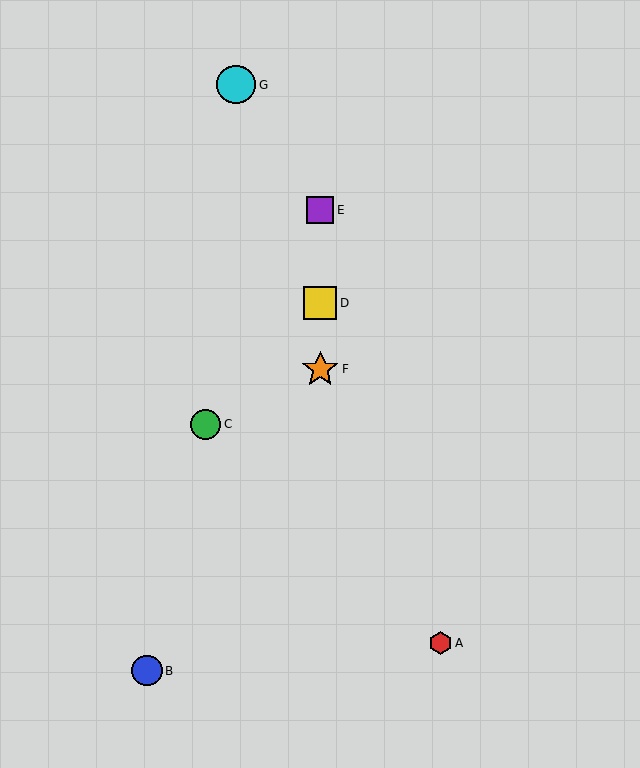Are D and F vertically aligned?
Yes, both are at x≈320.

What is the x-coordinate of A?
Object A is at x≈440.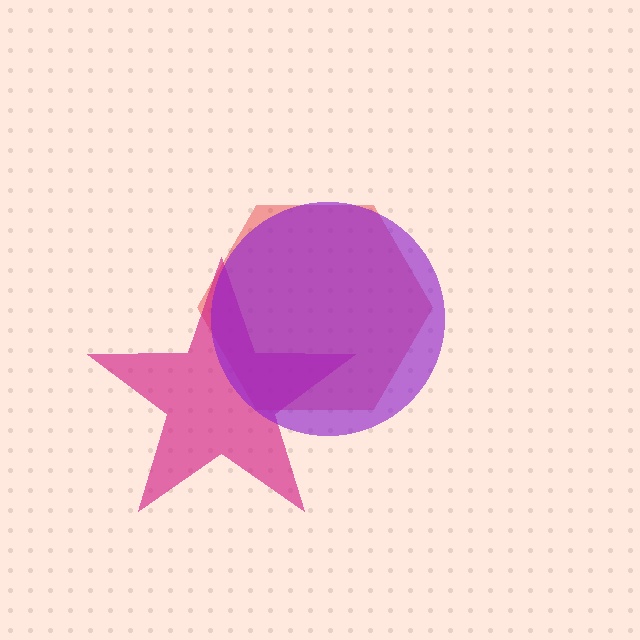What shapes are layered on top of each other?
The layered shapes are: a red hexagon, a magenta star, a purple circle.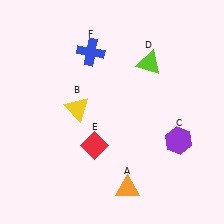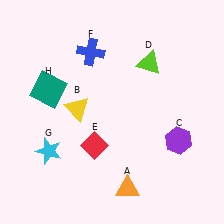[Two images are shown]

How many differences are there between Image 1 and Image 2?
There are 2 differences between the two images.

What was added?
A cyan star (G), a teal square (H) were added in Image 2.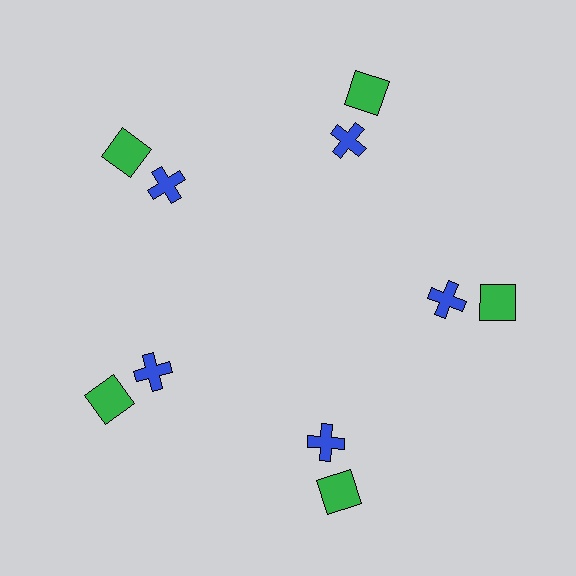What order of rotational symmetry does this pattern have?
This pattern has 5-fold rotational symmetry.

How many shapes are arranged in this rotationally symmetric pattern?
There are 10 shapes, arranged in 5 groups of 2.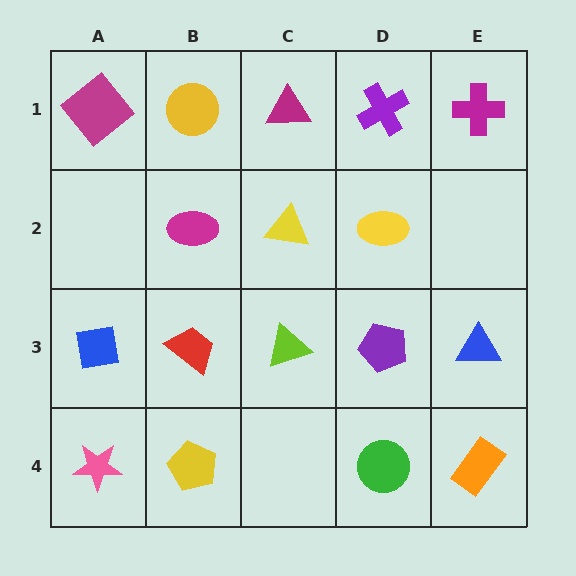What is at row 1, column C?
A magenta triangle.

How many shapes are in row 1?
5 shapes.